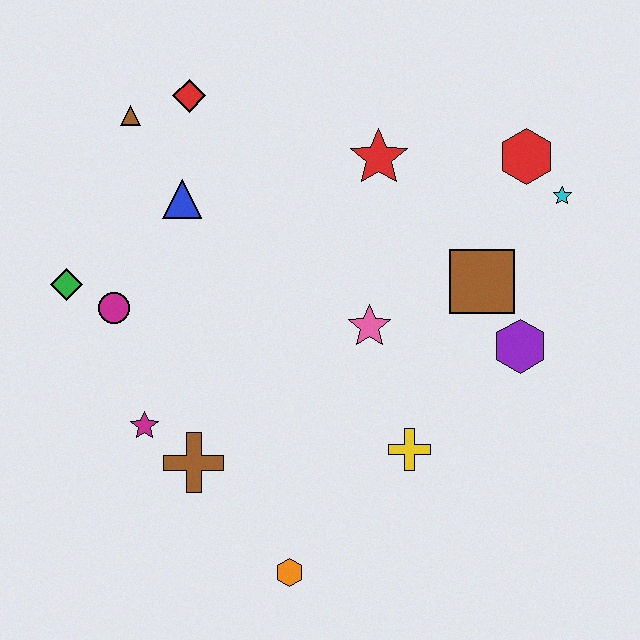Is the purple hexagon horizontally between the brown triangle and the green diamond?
No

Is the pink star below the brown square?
Yes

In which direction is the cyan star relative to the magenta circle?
The cyan star is to the right of the magenta circle.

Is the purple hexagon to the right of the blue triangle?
Yes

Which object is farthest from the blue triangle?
The orange hexagon is farthest from the blue triangle.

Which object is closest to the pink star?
The brown square is closest to the pink star.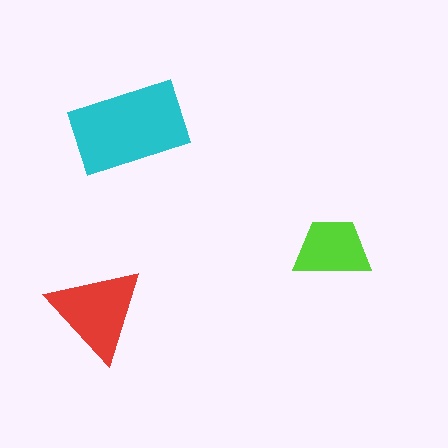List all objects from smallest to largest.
The lime trapezoid, the red triangle, the cyan rectangle.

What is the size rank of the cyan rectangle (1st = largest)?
1st.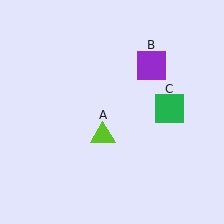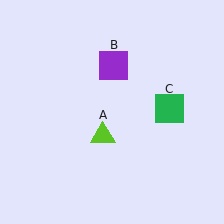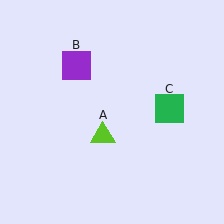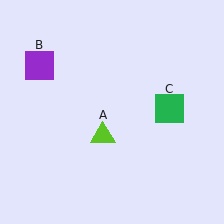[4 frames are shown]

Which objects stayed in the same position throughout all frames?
Lime triangle (object A) and green square (object C) remained stationary.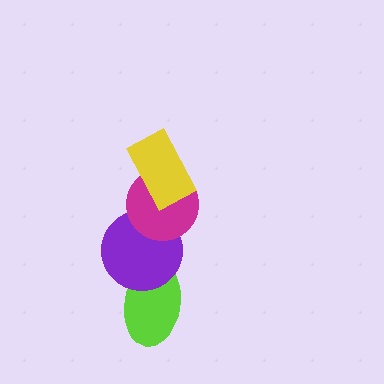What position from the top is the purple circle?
The purple circle is 3rd from the top.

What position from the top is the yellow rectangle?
The yellow rectangle is 1st from the top.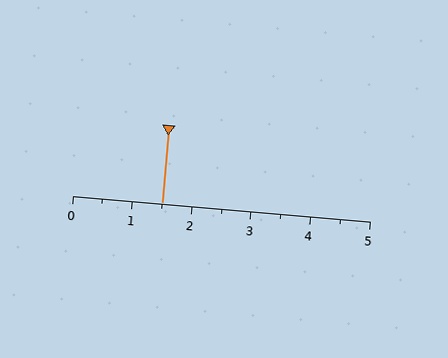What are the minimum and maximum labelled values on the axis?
The axis runs from 0 to 5.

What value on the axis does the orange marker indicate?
The marker indicates approximately 1.5.